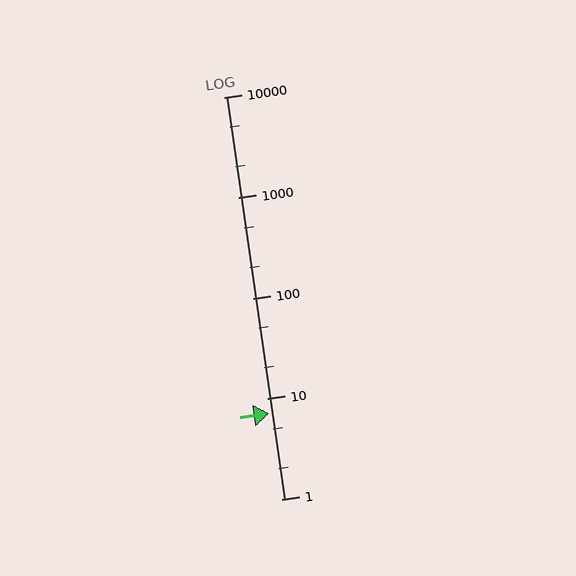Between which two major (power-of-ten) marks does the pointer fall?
The pointer is between 1 and 10.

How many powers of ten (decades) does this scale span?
The scale spans 4 decades, from 1 to 10000.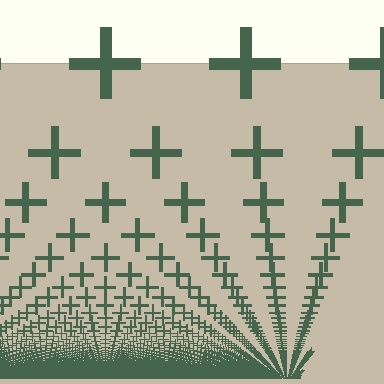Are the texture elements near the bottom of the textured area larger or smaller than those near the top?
Smaller. The gradient is inverted — elements near the bottom are smaller and denser.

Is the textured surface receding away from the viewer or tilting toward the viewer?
The surface appears to tilt toward the viewer. Texture elements get larger and sparser toward the top.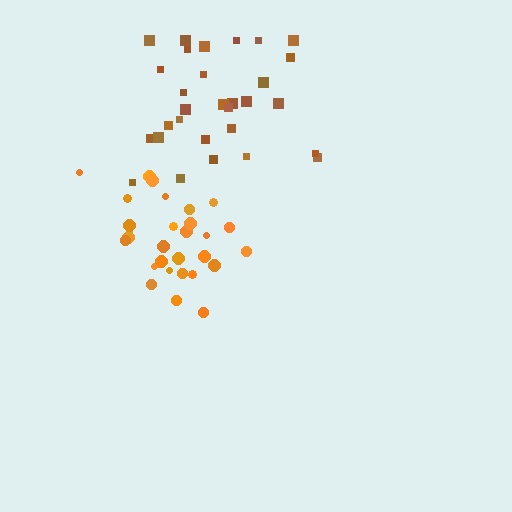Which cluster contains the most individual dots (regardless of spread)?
Brown (31).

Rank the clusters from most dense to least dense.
orange, brown.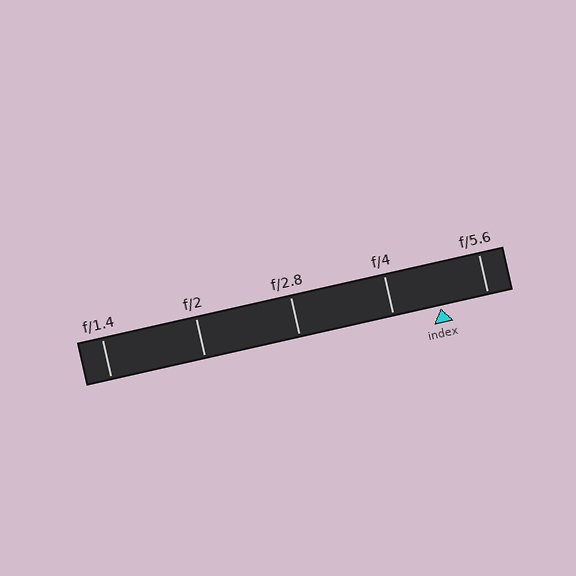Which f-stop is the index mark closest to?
The index mark is closest to f/4.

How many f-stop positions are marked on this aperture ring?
There are 5 f-stop positions marked.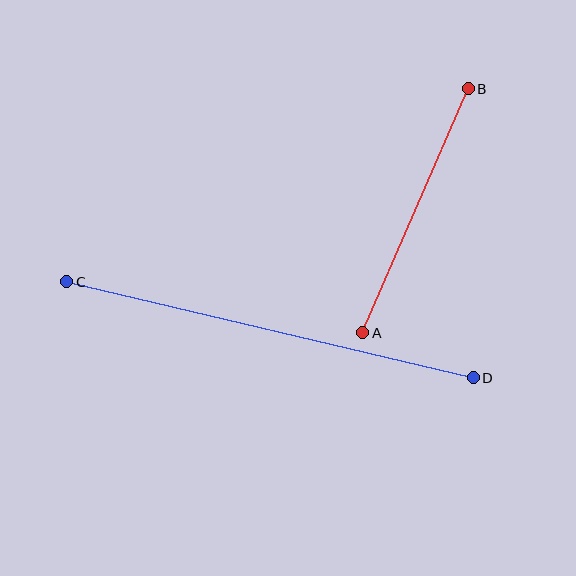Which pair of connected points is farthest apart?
Points C and D are farthest apart.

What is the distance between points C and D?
The distance is approximately 418 pixels.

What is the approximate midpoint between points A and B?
The midpoint is at approximately (415, 211) pixels.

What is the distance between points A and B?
The distance is approximately 266 pixels.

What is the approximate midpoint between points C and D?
The midpoint is at approximately (270, 330) pixels.